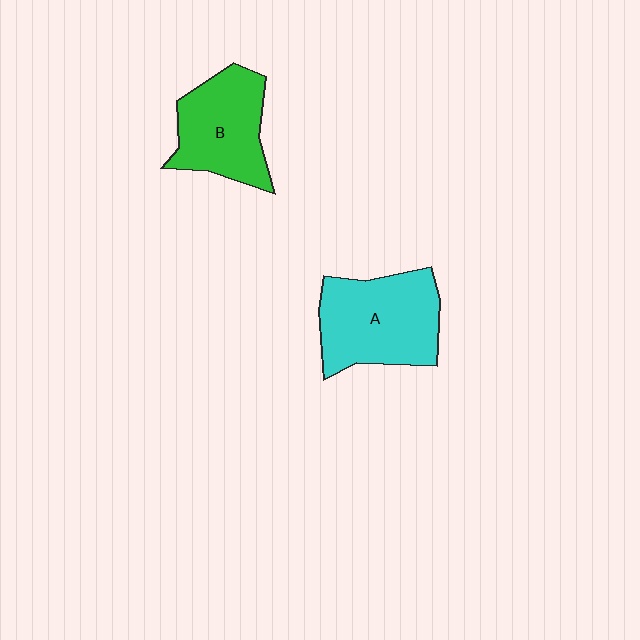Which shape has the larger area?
Shape A (cyan).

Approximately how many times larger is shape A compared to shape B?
Approximately 1.2 times.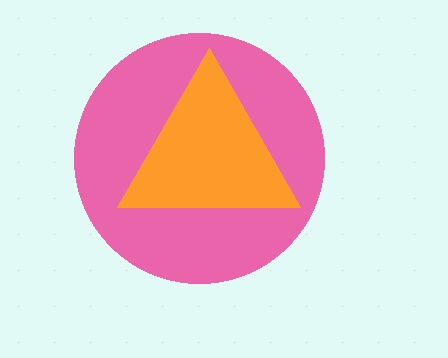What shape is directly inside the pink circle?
The orange triangle.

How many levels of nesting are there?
2.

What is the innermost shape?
The orange triangle.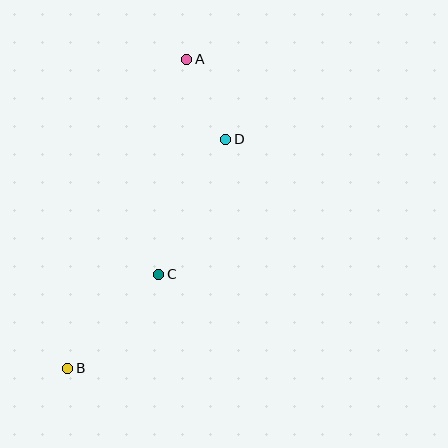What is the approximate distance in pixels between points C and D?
The distance between C and D is approximately 151 pixels.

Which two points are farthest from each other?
Points A and B are farthest from each other.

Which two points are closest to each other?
Points A and D are closest to each other.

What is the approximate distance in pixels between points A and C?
The distance between A and C is approximately 217 pixels.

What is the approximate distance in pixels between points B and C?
The distance between B and C is approximately 131 pixels.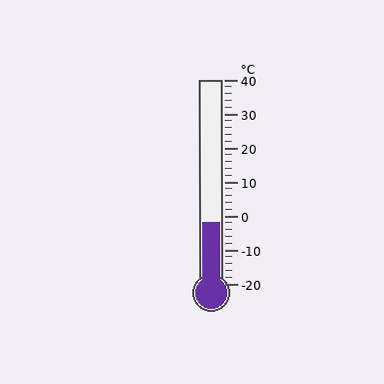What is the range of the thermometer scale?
The thermometer scale ranges from -20°C to 40°C.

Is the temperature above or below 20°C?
The temperature is below 20°C.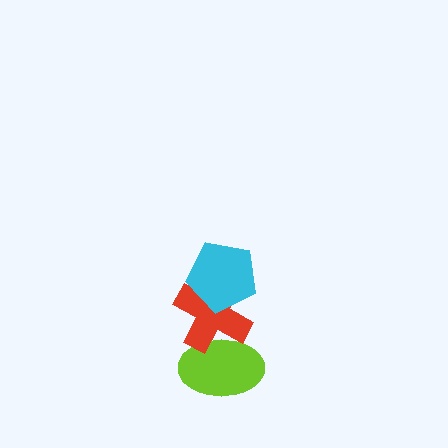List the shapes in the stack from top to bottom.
From top to bottom: the cyan pentagon, the red cross, the lime ellipse.